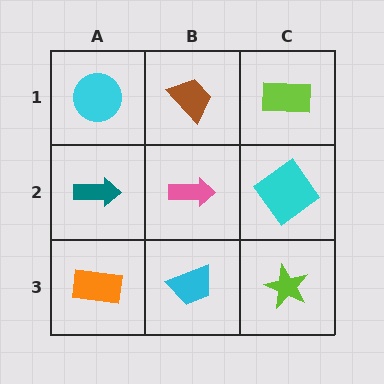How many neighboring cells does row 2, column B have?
4.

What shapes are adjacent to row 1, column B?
A pink arrow (row 2, column B), a cyan circle (row 1, column A), a lime rectangle (row 1, column C).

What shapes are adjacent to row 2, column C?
A lime rectangle (row 1, column C), a lime star (row 3, column C), a pink arrow (row 2, column B).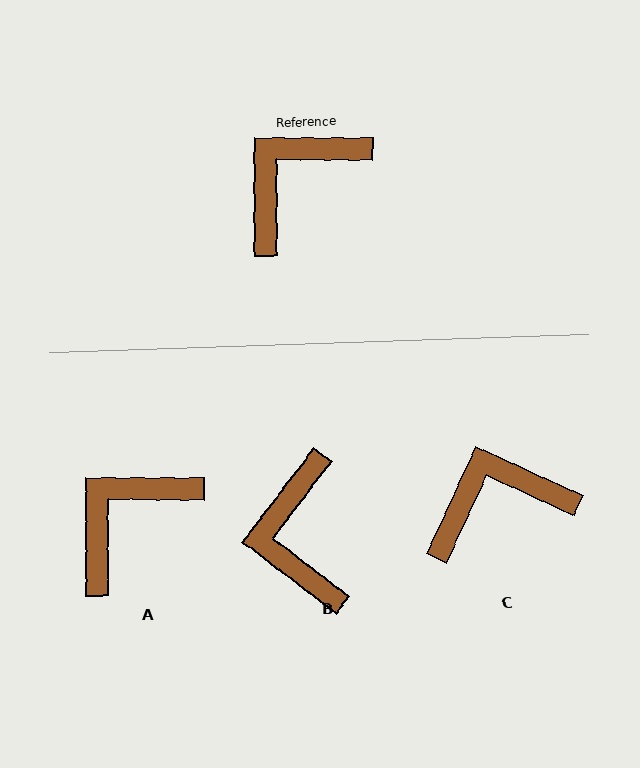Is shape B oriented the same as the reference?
No, it is off by about 53 degrees.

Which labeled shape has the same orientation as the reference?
A.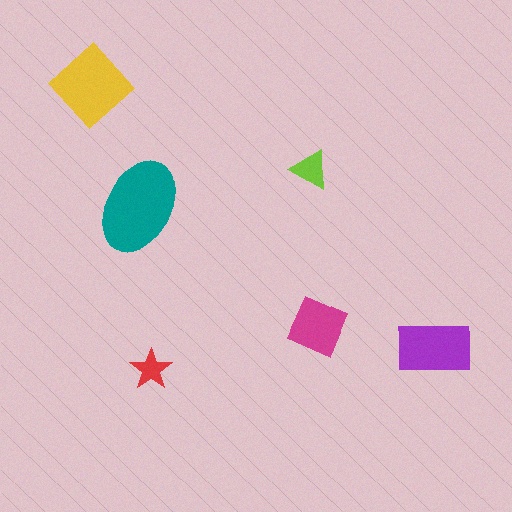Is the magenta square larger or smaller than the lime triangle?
Larger.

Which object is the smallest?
The red star.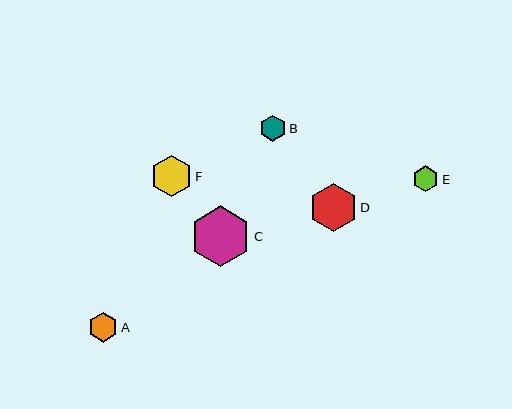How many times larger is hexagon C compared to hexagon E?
Hexagon C is approximately 2.3 times the size of hexagon E.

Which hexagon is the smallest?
Hexagon B is the smallest with a size of approximately 26 pixels.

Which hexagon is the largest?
Hexagon C is the largest with a size of approximately 61 pixels.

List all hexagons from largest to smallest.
From largest to smallest: C, D, F, A, E, B.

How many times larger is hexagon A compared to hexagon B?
Hexagon A is approximately 1.1 times the size of hexagon B.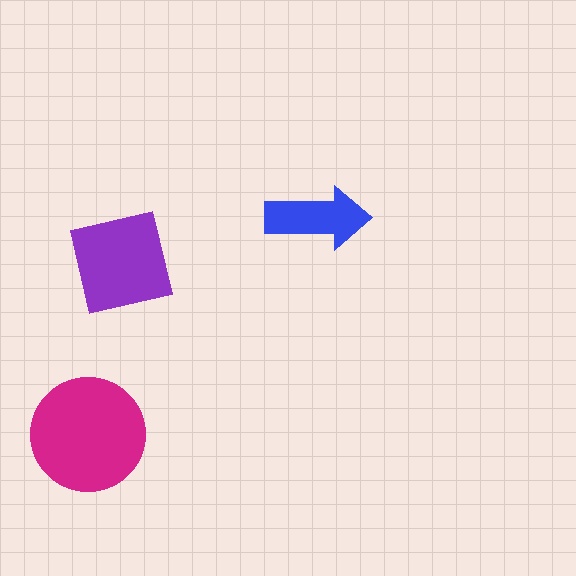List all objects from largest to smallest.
The magenta circle, the purple square, the blue arrow.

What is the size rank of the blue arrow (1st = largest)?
3rd.